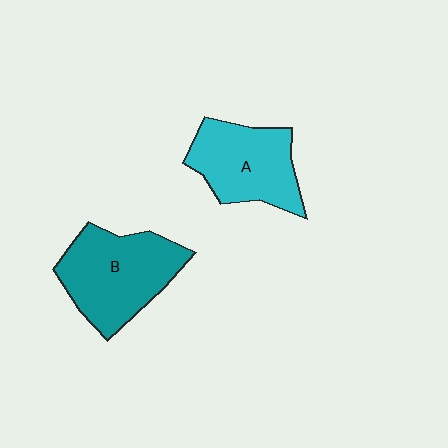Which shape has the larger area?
Shape B (teal).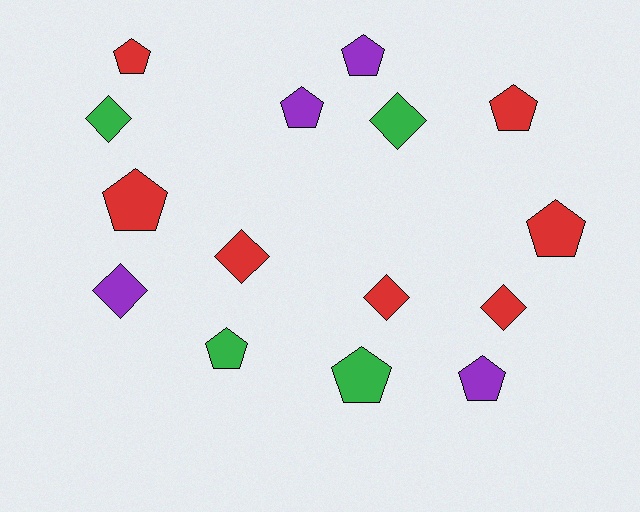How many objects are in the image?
There are 15 objects.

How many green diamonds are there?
There are 2 green diamonds.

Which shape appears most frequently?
Pentagon, with 9 objects.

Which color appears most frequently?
Red, with 7 objects.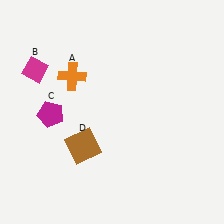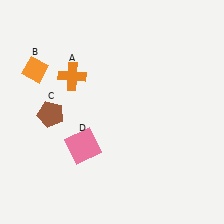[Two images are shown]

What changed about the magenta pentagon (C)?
In Image 1, C is magenta. In Image 2, it changed to brown.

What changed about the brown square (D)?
In Image 1, D is brown. In Image 2, it changed to pink.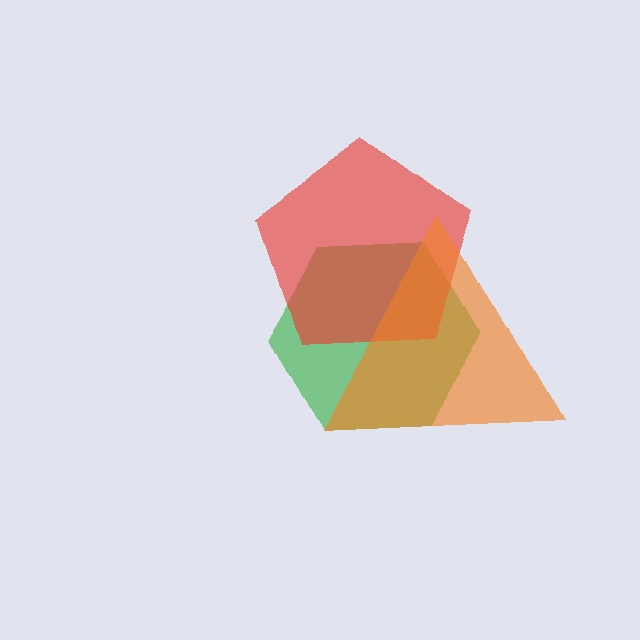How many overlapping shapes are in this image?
There are 3 overlapping shapes in the image.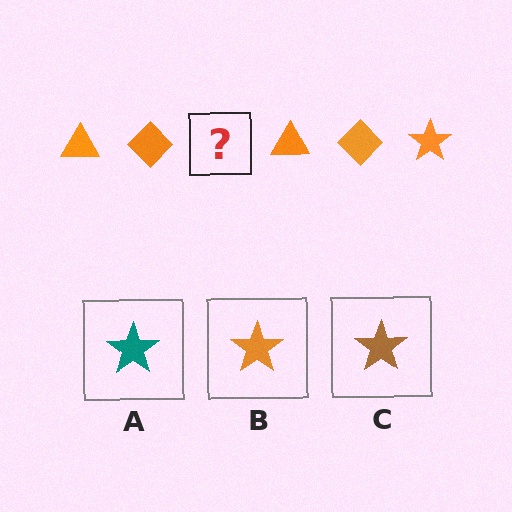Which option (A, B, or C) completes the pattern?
B.